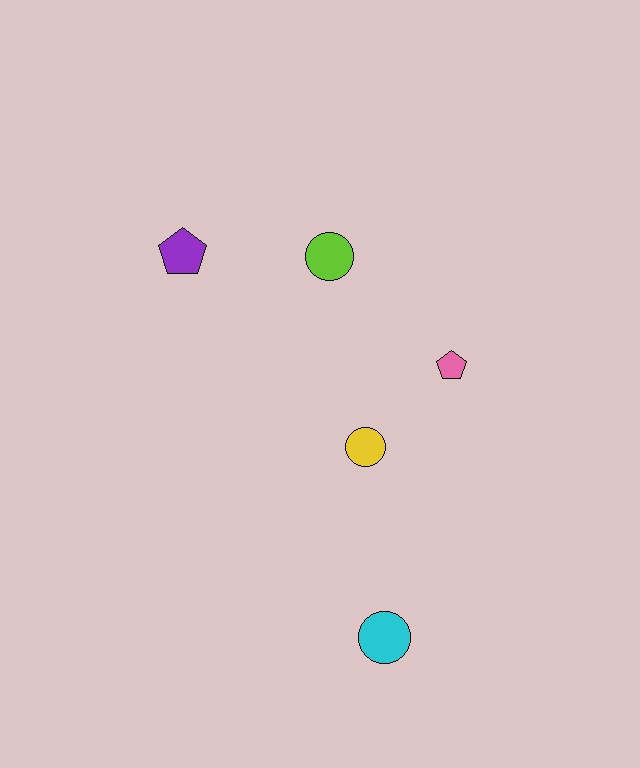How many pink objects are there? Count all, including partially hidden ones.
There is 1 pink object.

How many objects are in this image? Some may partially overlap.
There are 5 objects.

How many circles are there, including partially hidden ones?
There are 3 circles.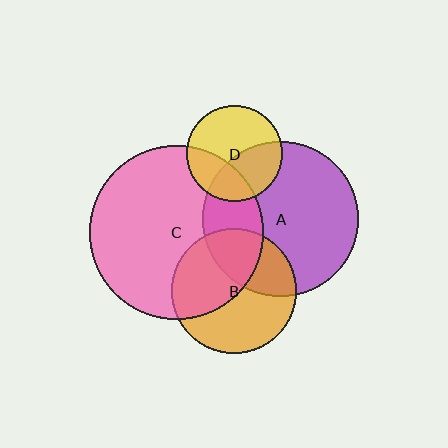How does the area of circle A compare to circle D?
Approximately 2.6 times.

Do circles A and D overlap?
Yes.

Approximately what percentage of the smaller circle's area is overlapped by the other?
Approximately 40%.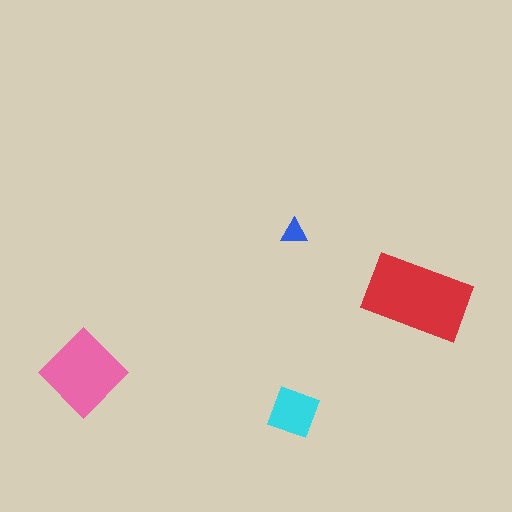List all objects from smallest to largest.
The blue triangle, the cyan square, the pink diamond, the red rectangle.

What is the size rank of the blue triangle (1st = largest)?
4th.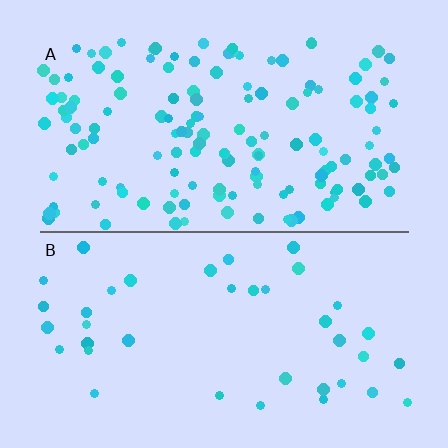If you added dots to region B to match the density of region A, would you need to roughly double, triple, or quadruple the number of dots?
Approximately quadruple.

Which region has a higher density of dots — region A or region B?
A (the top).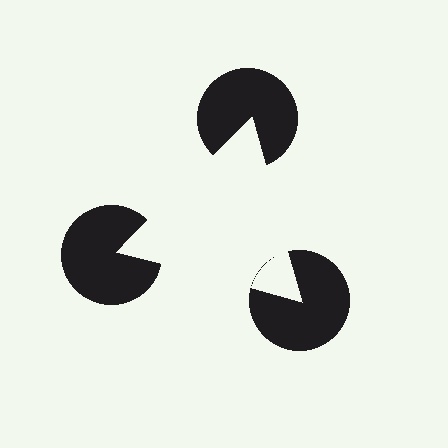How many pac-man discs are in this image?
There are 3 — one at each vertex of the illusory triangle.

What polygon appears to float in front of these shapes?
An illusory triangle — its edges are inferred from the aligned wedge cuts in the pac-man discs, not physically drawn.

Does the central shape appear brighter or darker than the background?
It typically appears slightly brighter than the background, even though no actual brightness change is drawn.